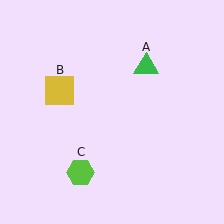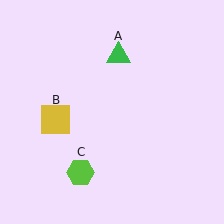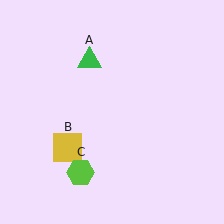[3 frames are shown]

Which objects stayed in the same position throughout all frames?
Lime hexagon (object C) remained stationary.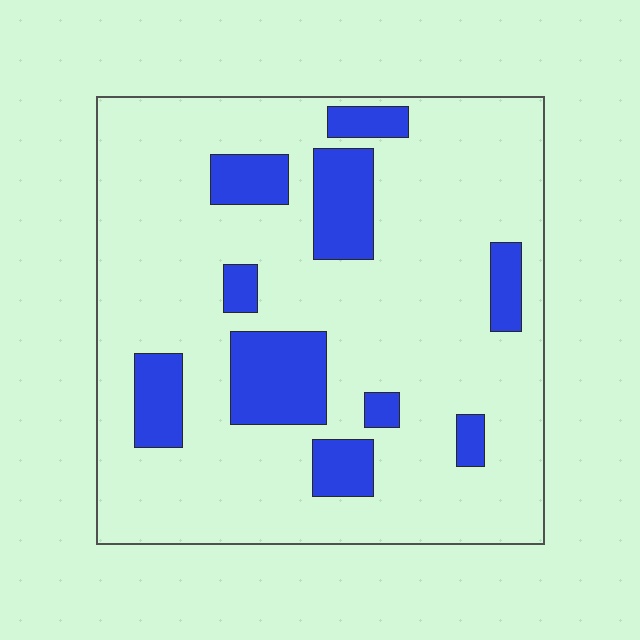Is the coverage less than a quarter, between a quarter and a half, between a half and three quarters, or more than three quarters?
Less than a quarter.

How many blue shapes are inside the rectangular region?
10.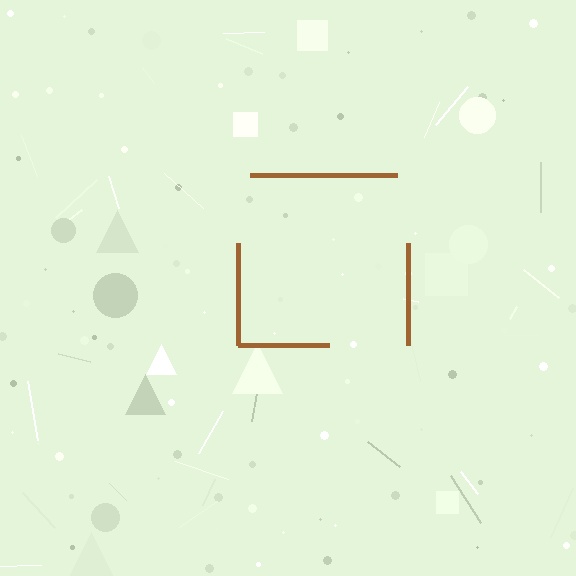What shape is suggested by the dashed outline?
The dashed outline suggests a square.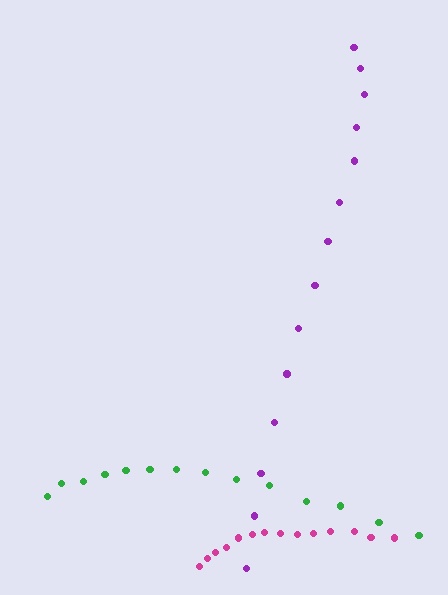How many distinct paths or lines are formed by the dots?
There are 3 distinct paths.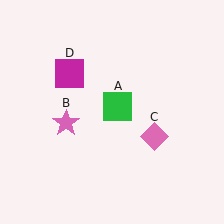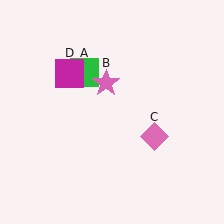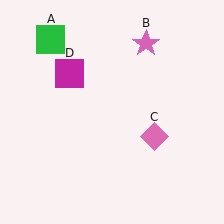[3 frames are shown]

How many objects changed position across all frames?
2 objects changed position: green square (object A), pink star (object B).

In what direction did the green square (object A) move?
The green square (object A) moved up and to the left.